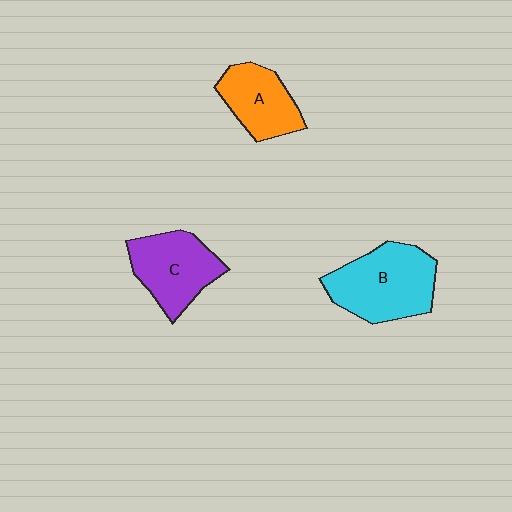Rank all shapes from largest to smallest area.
From largest to smallest: B (cyan), C (purple), A (orange).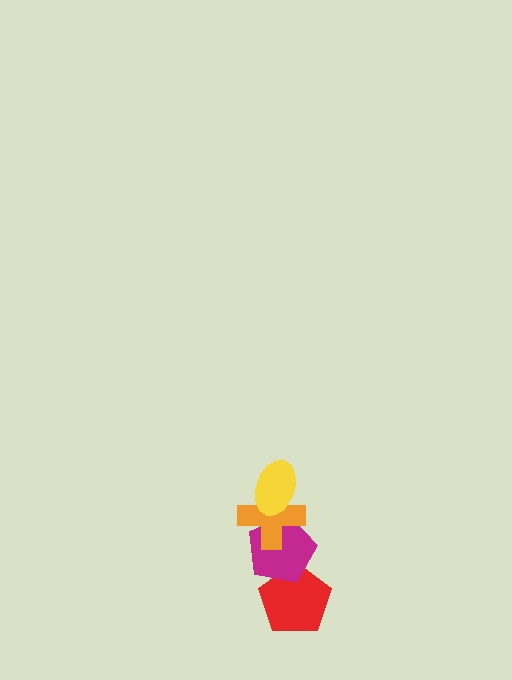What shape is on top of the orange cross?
The yellow ellipse is on top of the orange cross.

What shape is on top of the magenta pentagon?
The orange cross is on top of the magenta pentagon.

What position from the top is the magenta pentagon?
The magenta pentagon is 3rd from the top.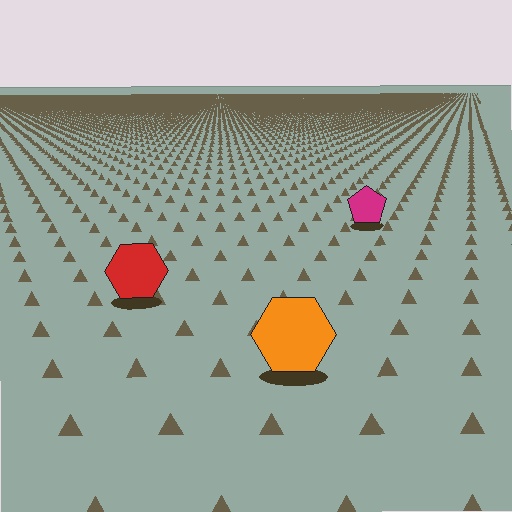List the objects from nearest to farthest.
From nearest to farthest: the orange hexagon, the red hexagon, the magenta pentagon.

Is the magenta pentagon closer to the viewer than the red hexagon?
No. The red hexagon is closer — you can tell from the texture gradient: the ground texture is coarser near it.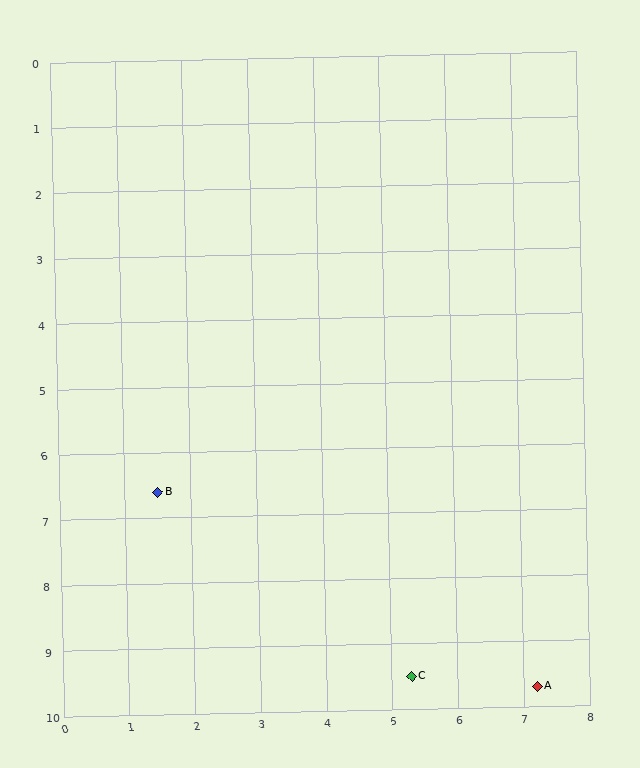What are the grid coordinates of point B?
Point B is at approximately (1.5, 6.6).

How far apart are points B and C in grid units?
Points B and C are about 4.8 grid units apart.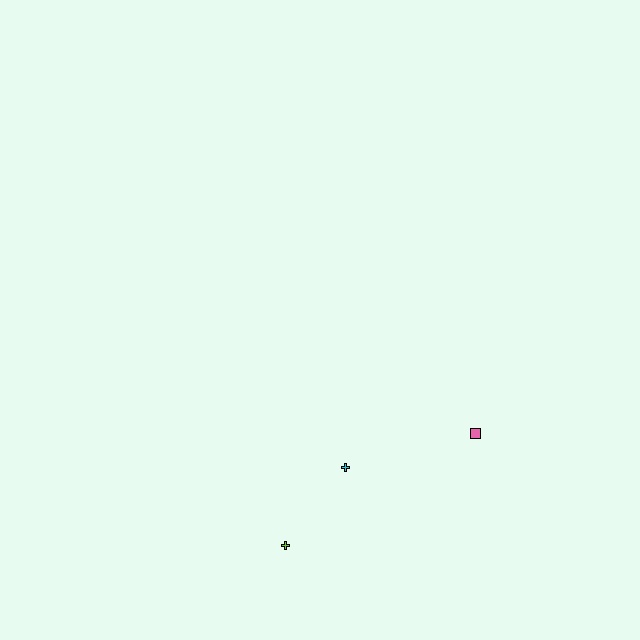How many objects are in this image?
There are 3 objects.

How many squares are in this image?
There is 1 square.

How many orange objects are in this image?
There are no orange objects.